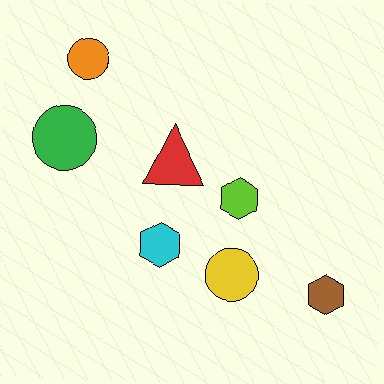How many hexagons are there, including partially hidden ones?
There are 3 hexagons.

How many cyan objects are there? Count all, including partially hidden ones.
There is 1 cyan object.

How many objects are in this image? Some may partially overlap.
There are 7 objects.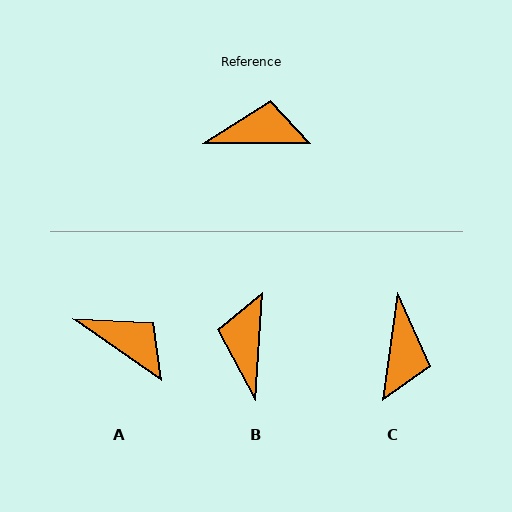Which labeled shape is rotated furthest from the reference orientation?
C, about 98 degrees away.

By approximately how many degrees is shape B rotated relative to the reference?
Approximately 86 degrees counter-clockwise.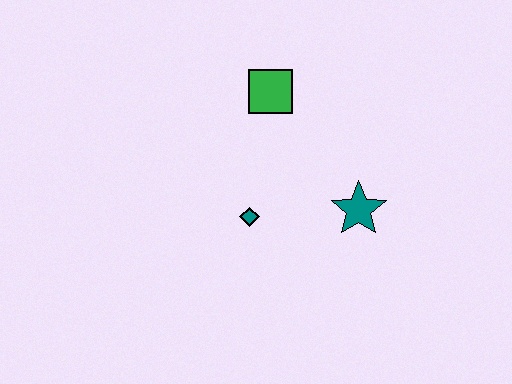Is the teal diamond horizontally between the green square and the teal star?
No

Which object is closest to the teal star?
The teal diamond is closest to the teal star.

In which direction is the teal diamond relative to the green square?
The teal diamond is below the green square.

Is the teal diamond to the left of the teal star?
Yes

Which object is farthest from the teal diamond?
The green square is farthest from the teal diamond.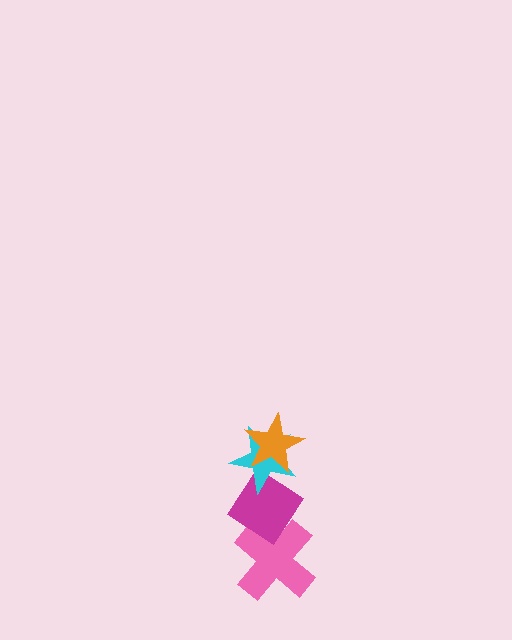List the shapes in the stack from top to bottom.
From top to bottom: the orange star, the cyan star, the magenta diamond, the pink cross.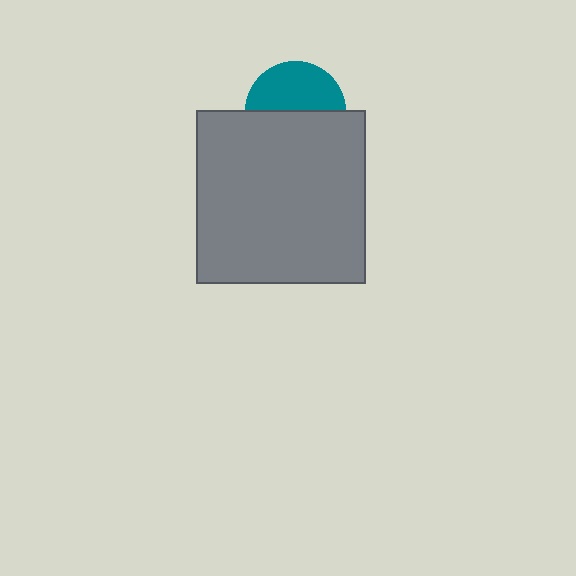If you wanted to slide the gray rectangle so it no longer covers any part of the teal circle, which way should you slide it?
Slide it down — that is the most direct way to separate the two shapes.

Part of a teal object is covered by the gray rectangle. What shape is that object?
It is a circle.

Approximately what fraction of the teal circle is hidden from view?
Roughly 53% of the teal circle is hidden behind the gray rectangle.